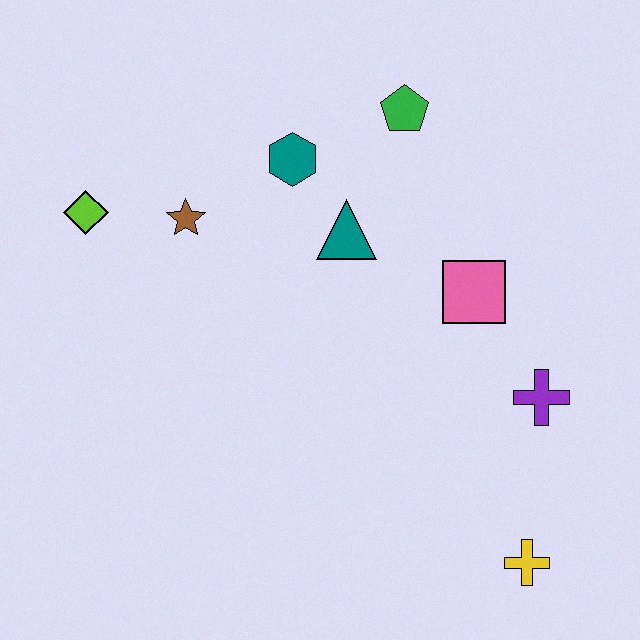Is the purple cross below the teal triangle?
Yes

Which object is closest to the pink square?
The purple cross is closest to the pink square.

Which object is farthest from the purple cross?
The lime diamond is farthest from the purple cross.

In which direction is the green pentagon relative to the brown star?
The green pentagon is to the right of the brown star.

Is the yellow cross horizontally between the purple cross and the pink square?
Yes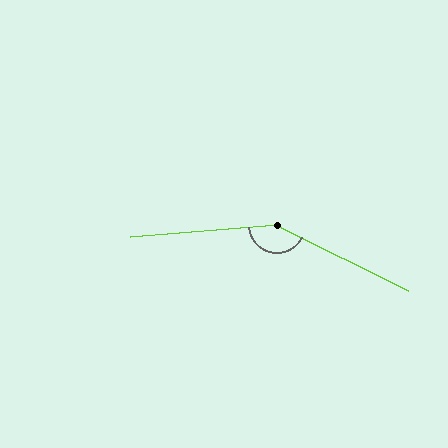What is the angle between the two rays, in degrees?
Approximately 149 degrees.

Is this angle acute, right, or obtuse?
It is obtuse.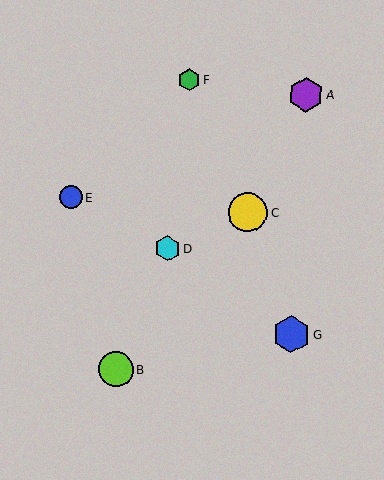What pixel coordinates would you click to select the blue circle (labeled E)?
Click at (71, 197) to select the blue circle E.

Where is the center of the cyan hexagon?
The center of the cyan hexagon is at (167, 248).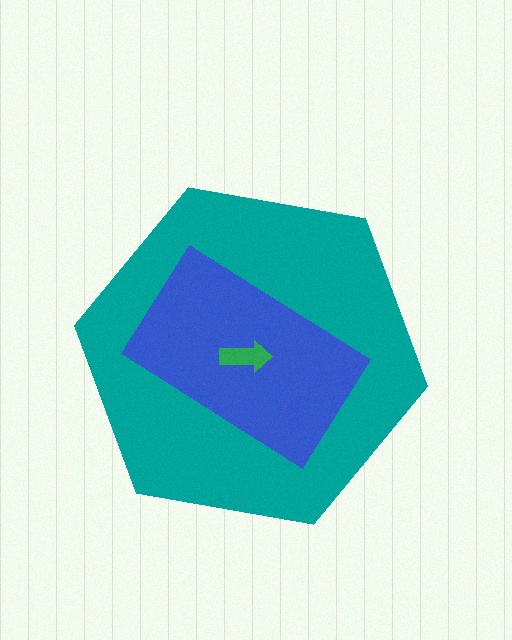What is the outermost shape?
The teal hexagon.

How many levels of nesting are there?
3.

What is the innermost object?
The green arrow.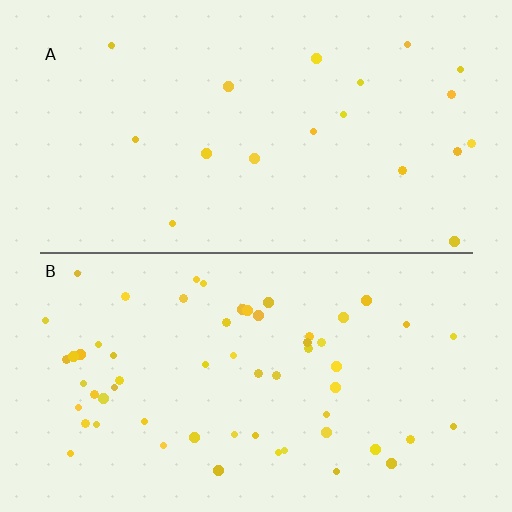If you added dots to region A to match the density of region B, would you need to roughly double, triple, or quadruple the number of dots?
Approximately triple.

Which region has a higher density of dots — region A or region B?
B (the bottom).